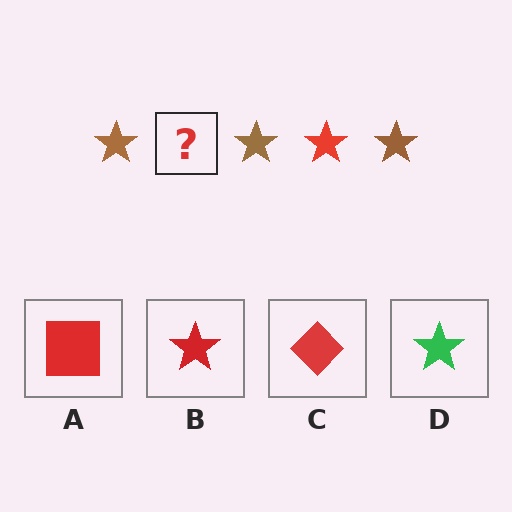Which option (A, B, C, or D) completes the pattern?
B.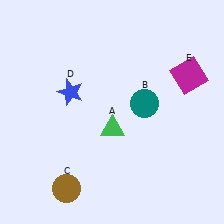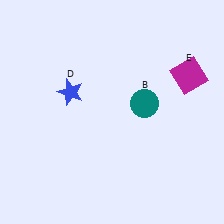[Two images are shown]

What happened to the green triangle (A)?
The green triangle (A) was removed in Image 2. It was in the bottom-right area of Image 1.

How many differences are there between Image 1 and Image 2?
There are 2 differences between the two images.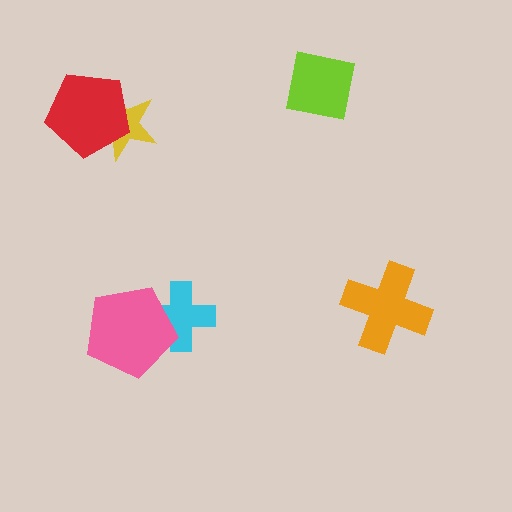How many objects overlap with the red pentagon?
1 object overlaps with the red pentagon.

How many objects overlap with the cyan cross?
1 object overlaps with the cyan cross.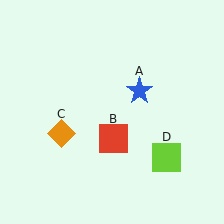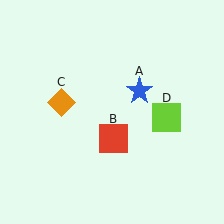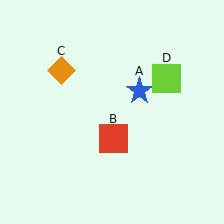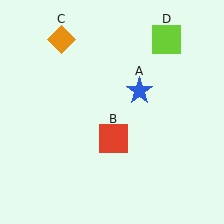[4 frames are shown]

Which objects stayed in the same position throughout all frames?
Blue star (object A) and red square (object B) remained stationary.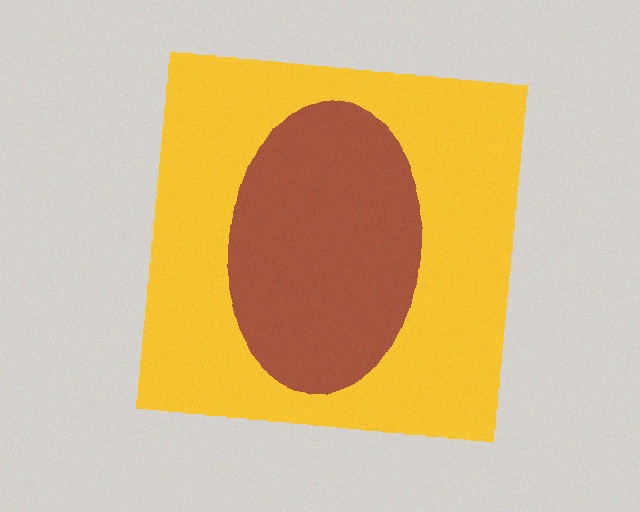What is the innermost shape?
The brown ellipse.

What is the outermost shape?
The yellow square.